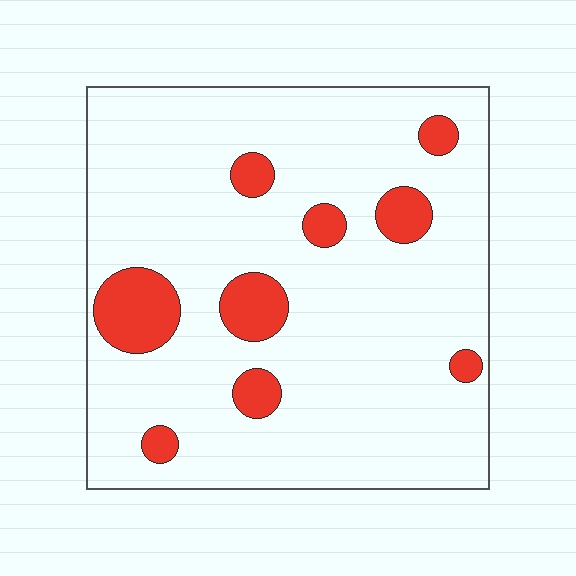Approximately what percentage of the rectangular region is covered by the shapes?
Approximately 15%.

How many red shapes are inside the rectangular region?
9.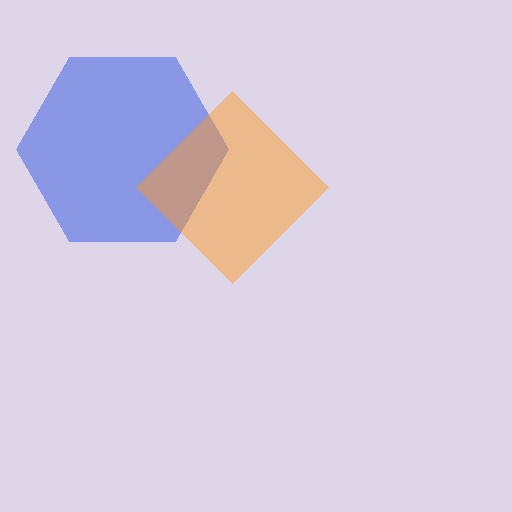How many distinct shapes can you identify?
There are 2 distinct shapes: a blue hexagon, an orange diamond.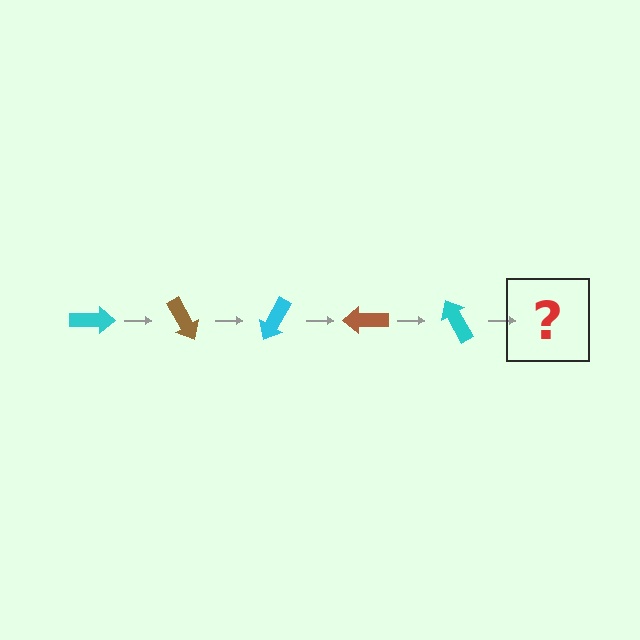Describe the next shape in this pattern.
It should be a brown arrow, rotated 300 degrees from the start.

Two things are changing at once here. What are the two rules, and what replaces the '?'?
The two rules are that it rotates 60 degrees each step and the color cycles through cyan and brown. The '?' should be a brown arrow, rotated 300 degrees from the start.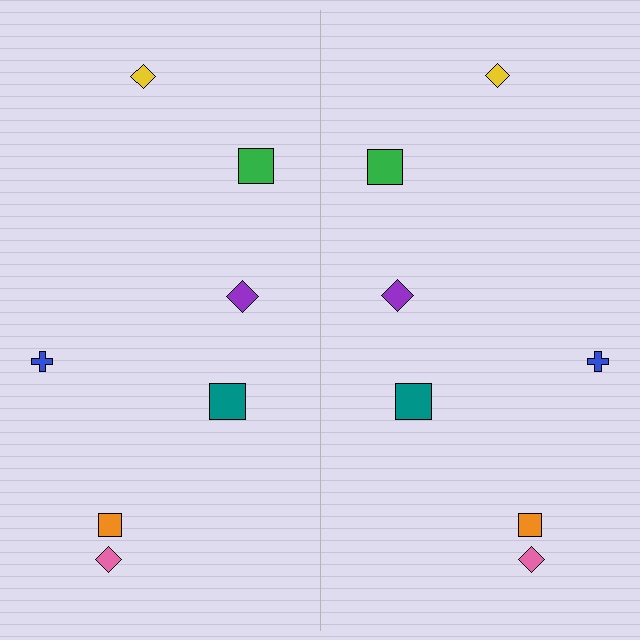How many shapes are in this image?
There are 14 shapes in this image.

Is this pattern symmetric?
Yes, this pattern has bilateral (reflection) symmetry.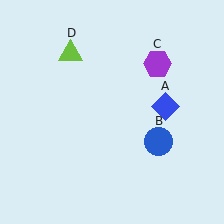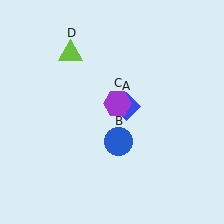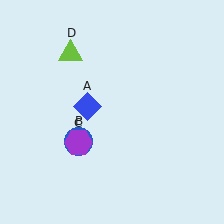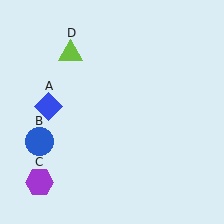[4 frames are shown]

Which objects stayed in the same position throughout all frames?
Lime triangle (object D) remained stationary.